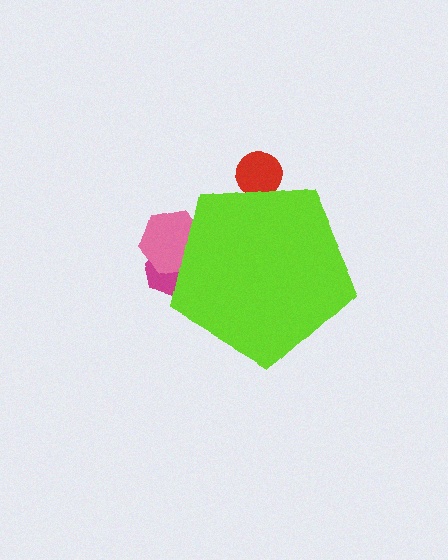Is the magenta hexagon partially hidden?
Yes, the magenta hexagon is partially hidden behind the lime pentagon.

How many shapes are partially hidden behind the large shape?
3 shapes are partially hidden.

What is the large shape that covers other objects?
A lime pentagon.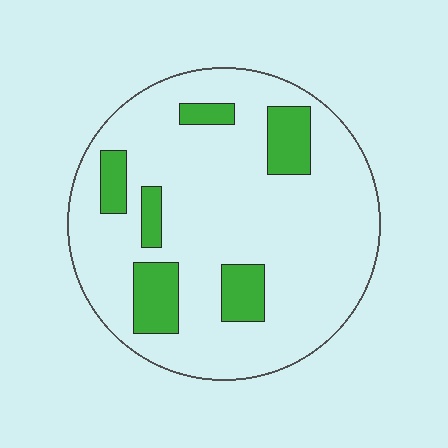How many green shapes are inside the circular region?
6.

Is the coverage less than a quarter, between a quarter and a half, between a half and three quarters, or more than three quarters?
Less than a quarter.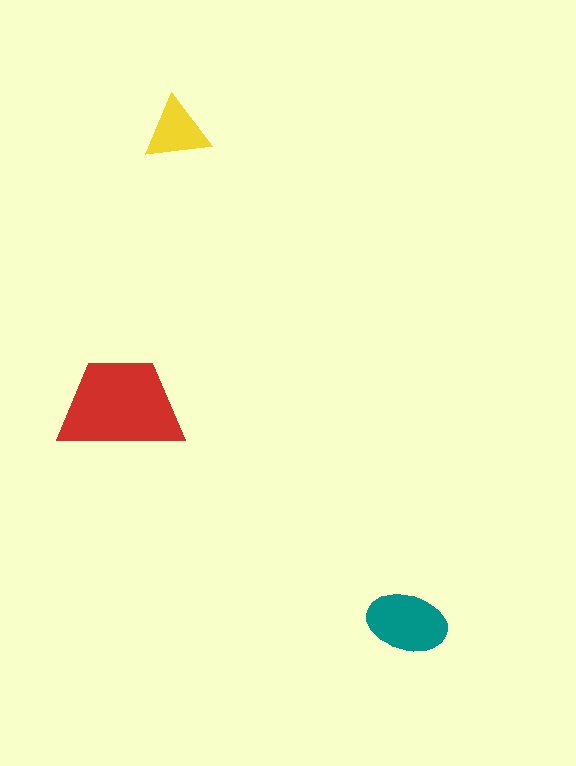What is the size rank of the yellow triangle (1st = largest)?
3rd.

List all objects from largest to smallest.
The red trapezoid, the teal ellipse, the yellow triangle.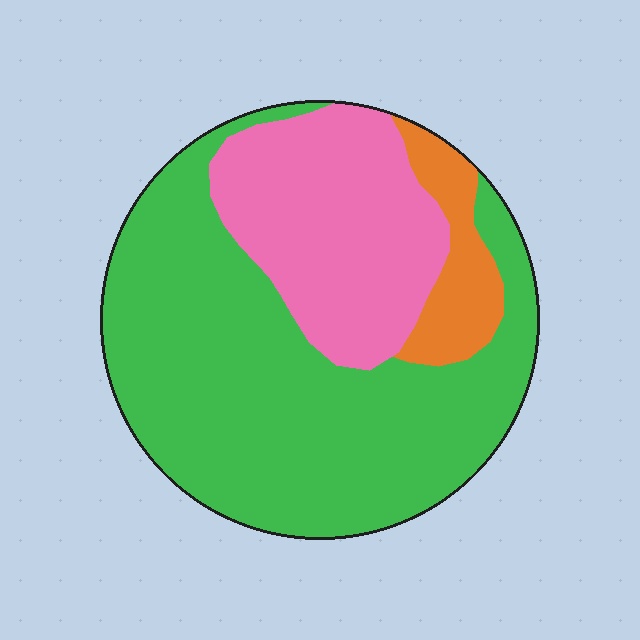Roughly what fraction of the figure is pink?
Pink covers 28% of the figure.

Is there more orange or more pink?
Pink.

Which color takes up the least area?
Orange, at roughly 10%.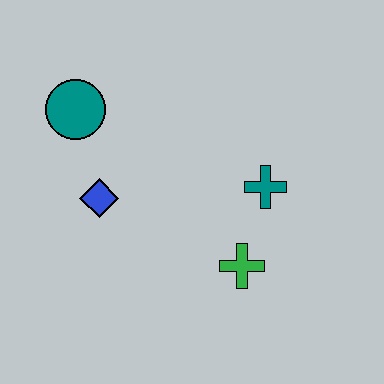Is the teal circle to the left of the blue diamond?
Yes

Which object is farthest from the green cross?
The teal circle is farthest from the green cross.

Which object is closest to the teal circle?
The blue diamond is closest to the teal circle.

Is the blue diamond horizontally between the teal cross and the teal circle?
Yes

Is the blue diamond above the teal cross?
No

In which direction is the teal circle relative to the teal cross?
The teal circle is to the left of the teal cross.